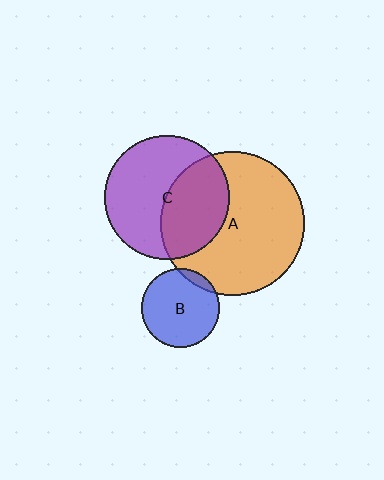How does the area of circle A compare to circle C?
Approximately 1.3 times.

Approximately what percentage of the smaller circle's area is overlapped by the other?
Approximately 40%.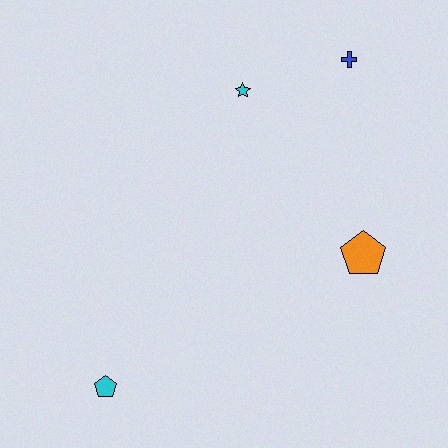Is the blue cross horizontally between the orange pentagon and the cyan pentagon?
Yes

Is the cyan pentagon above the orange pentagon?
No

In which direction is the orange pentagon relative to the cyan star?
The orange pentagon is below the cyan star.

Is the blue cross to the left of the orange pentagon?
Yes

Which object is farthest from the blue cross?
The cyan pentagon is farthest from the blue cross.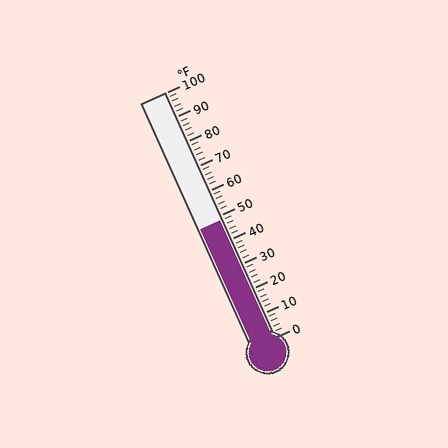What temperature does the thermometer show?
The thermometer shows approximately 48°F.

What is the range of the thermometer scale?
The thermometer scale ranges from 0°F to 100°F.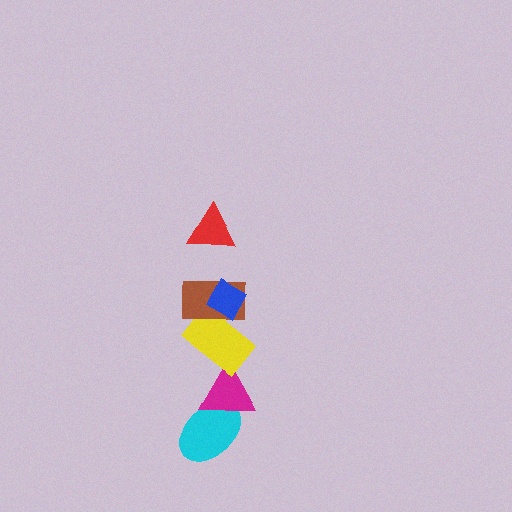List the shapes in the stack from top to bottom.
From top to bottom: the red triangle, the blue diamond, the brown rectangle, the yellow rectangle, the magenta triangle, the cyan ellipse.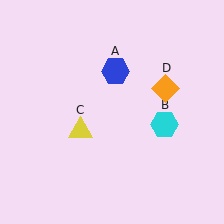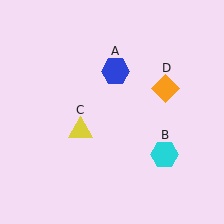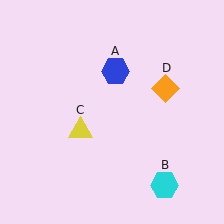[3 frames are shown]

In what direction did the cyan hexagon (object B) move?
The cyan hexagon (object B) moved down.